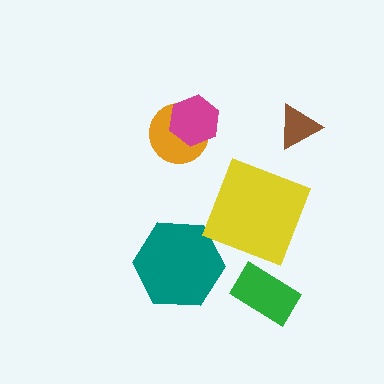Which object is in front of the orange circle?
The magenta hexagon is in front of the orange circle.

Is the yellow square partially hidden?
No, no other shape covers it.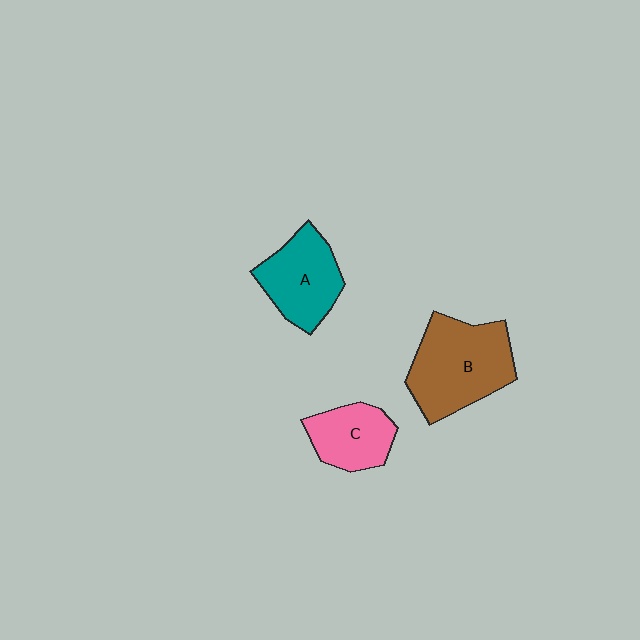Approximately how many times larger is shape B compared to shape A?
Approximately 1.4 times.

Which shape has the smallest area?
Shape C (pink).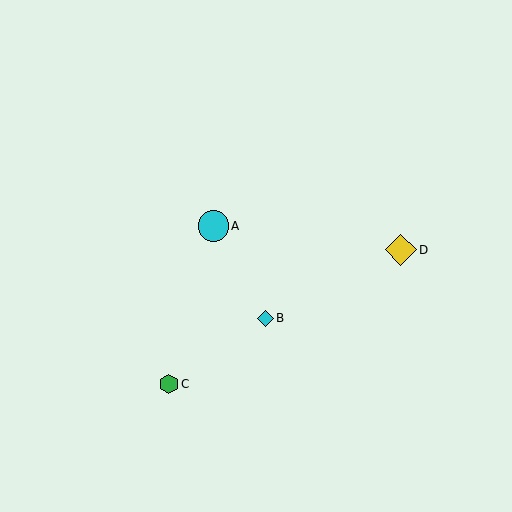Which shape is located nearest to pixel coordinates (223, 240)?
The cyan circle (labeled A) at (213, 226) is nearest to that location.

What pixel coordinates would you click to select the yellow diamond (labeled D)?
Click at (401, 250) to select the yellow diamond D.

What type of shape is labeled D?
Shape D is a yellow diamond.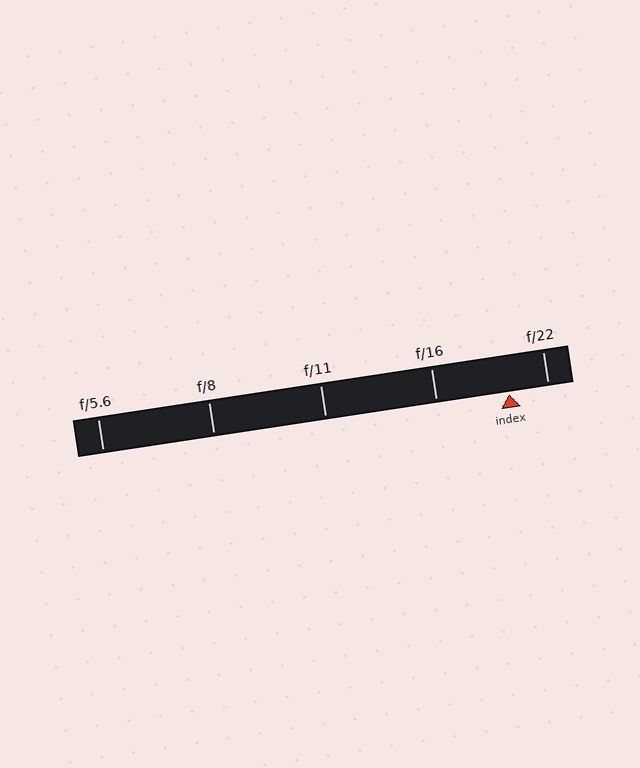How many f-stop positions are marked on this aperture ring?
There are 5 f-stop positions marked.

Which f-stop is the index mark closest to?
The index mark is closest to f/22.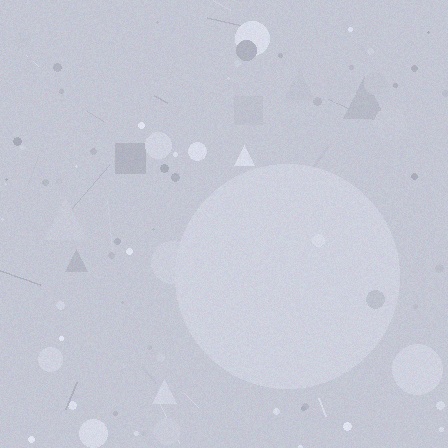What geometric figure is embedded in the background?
A circle is embedded in the background.